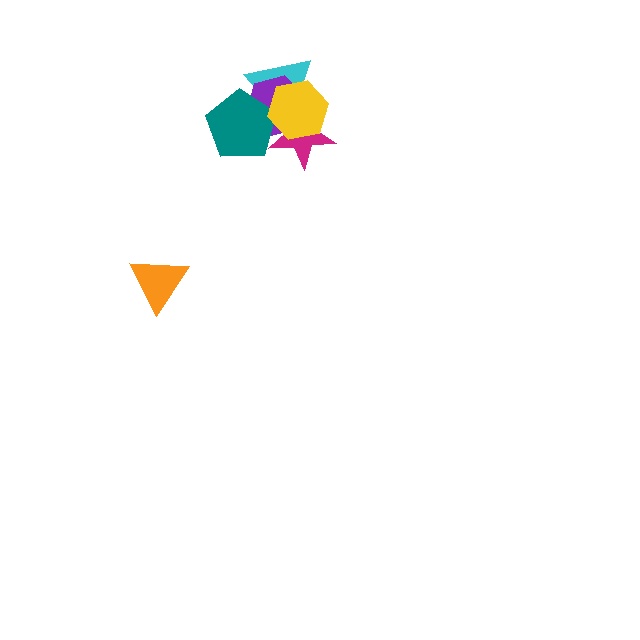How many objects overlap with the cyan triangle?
4 objects overlap with the cyan triangle.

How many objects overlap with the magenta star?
4 objects overlap with the magenta star.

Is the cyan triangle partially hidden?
Yes, it is partially covered by another shape.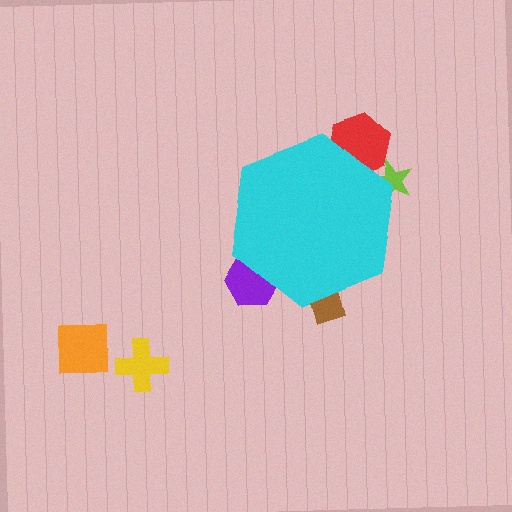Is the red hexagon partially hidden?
Yes, the red hexagon is partially hidden behind the cyan hexagon.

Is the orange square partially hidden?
No, the orange square is fully visible.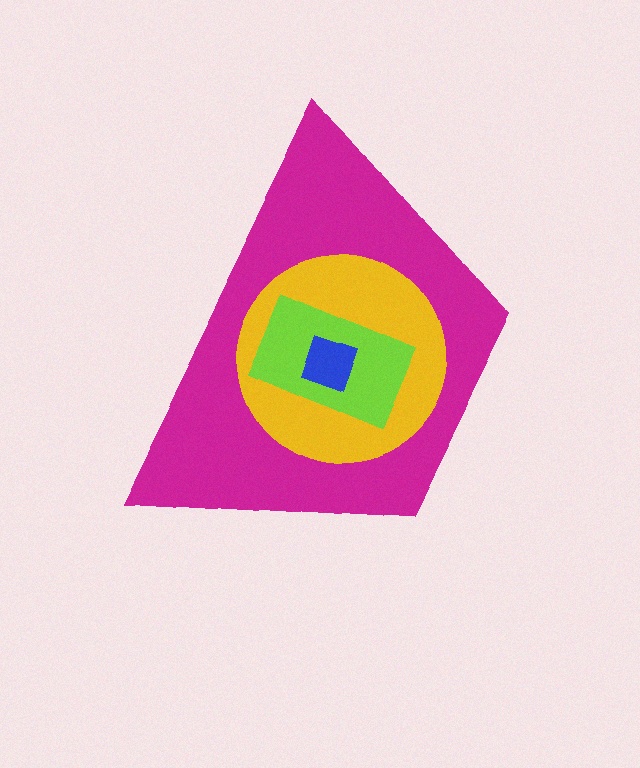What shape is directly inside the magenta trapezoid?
The yellow circle.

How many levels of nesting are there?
4.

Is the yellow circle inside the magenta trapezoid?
Yes.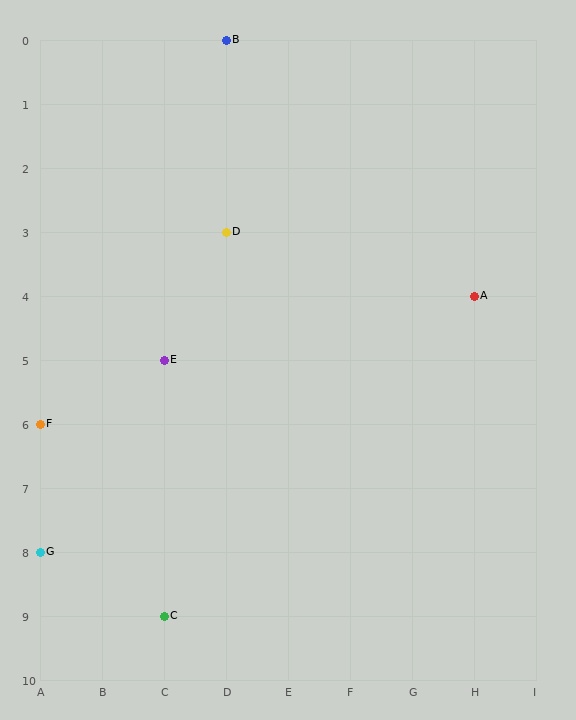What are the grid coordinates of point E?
Point E is at grid coordinates (C, 5).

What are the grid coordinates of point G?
Point G is at grid coordinates (A, 8).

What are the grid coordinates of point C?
Point C is at grid coordinates (C, 9).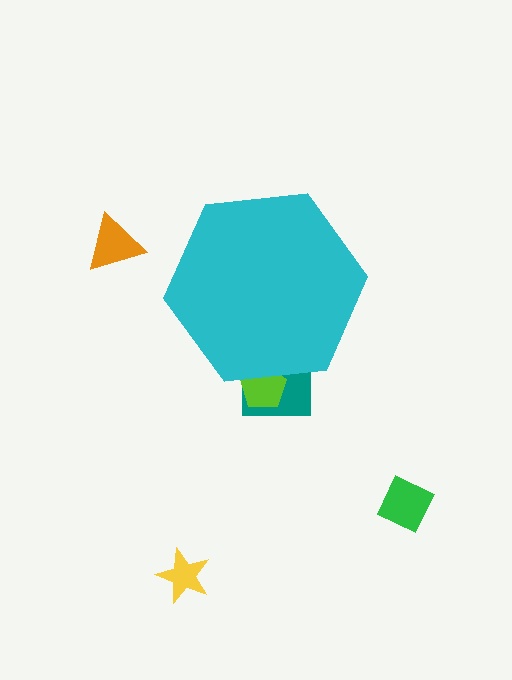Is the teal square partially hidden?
Yes, the teal square is partially hidden behind the cyan hexagon.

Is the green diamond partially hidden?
No, the green diamond is fully visible.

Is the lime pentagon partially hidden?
Yes, the lime pentagon is partially hidden behind the cyan hexagon.